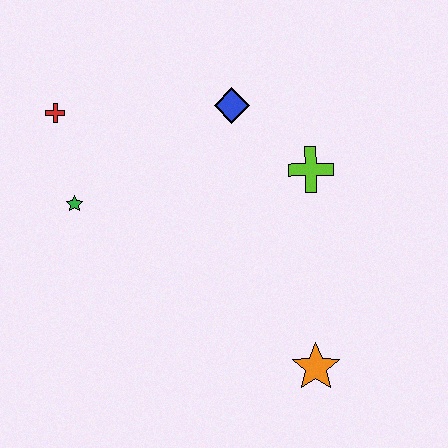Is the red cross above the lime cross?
Yes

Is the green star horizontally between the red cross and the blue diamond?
Yes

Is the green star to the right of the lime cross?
No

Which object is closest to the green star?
The red cross is closest to the green star.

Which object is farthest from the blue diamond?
The orange star is farthest from the blue diamond.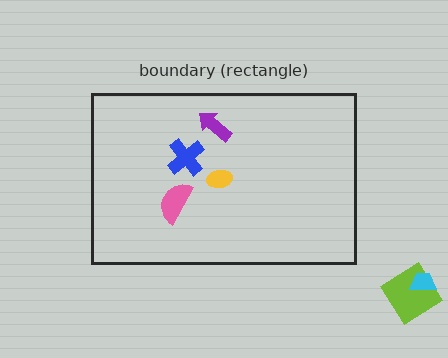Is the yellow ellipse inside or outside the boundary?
Inside.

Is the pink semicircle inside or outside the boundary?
Inside.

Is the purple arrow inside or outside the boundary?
Inside.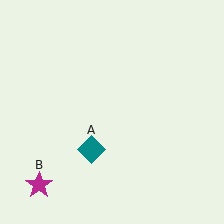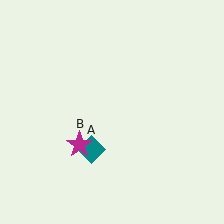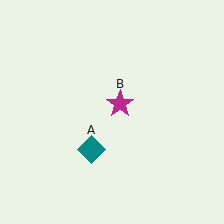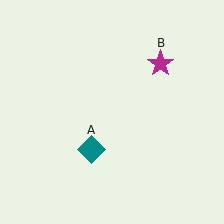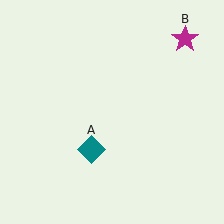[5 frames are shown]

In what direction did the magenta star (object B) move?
The magenta star (object B) moved up and to the right.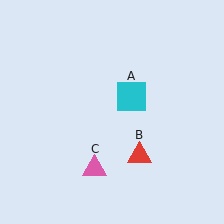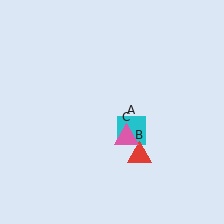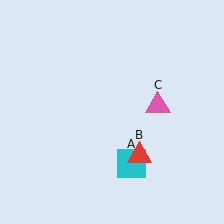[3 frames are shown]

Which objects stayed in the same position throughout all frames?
Red triangle (object B) remained stationary.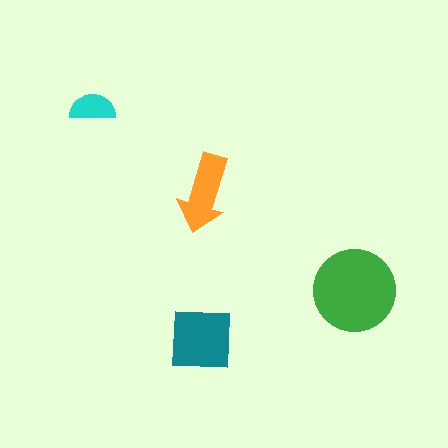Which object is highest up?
The cyan semicircle is topmost.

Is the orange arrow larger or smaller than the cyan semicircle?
Larger.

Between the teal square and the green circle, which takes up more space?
The green circle.